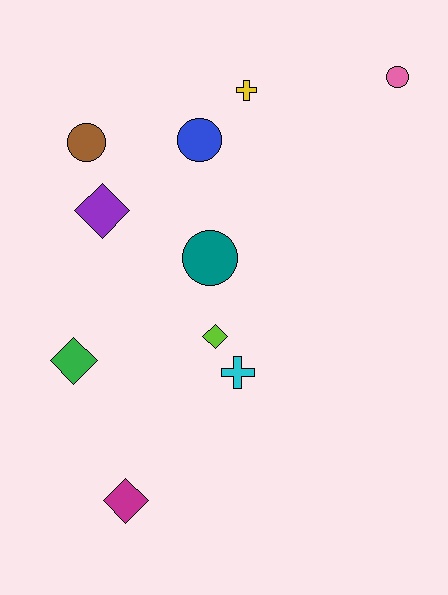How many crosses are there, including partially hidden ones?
There are 2 crosses.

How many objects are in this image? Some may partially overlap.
There are 10 objects.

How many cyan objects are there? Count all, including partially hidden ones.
There is 1 cyan object.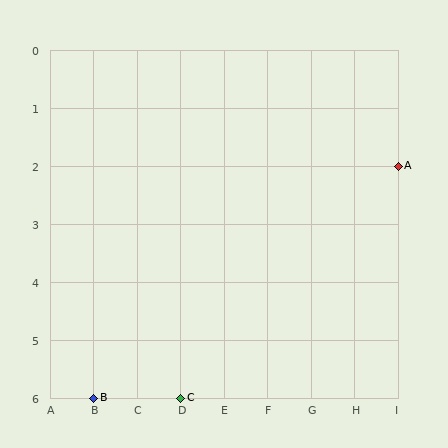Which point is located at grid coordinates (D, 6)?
Point C is at (D, 6).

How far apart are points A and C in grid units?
Points A and C are 5 columns and 4 rows apart (about 6.4 grid units diagonally).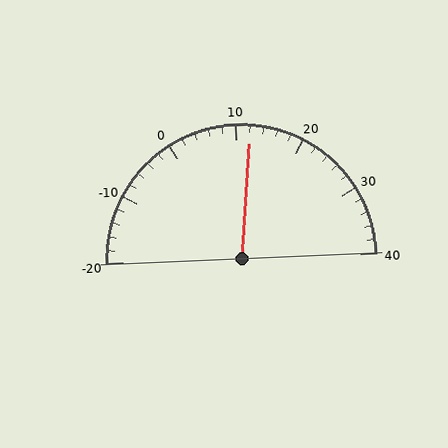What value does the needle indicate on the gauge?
The needle indicates approximately 12.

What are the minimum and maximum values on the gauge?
The gauge ranges from -20 to 40.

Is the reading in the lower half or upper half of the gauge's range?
The reading is in the upper half of the range (-20 to 40).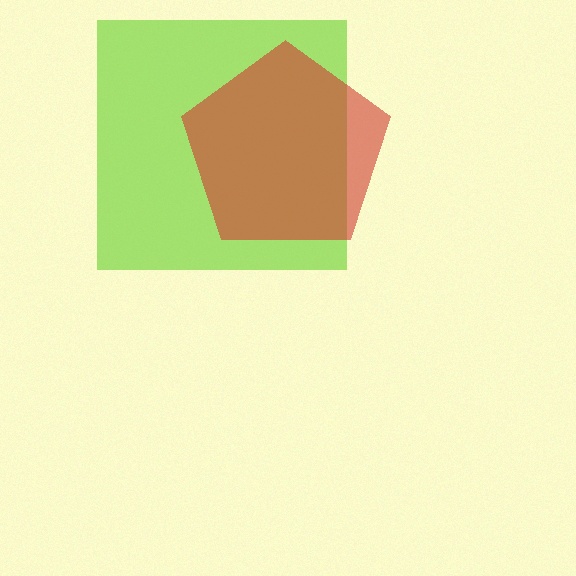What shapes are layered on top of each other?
The layered shapes are: a lime square, a red pentagon.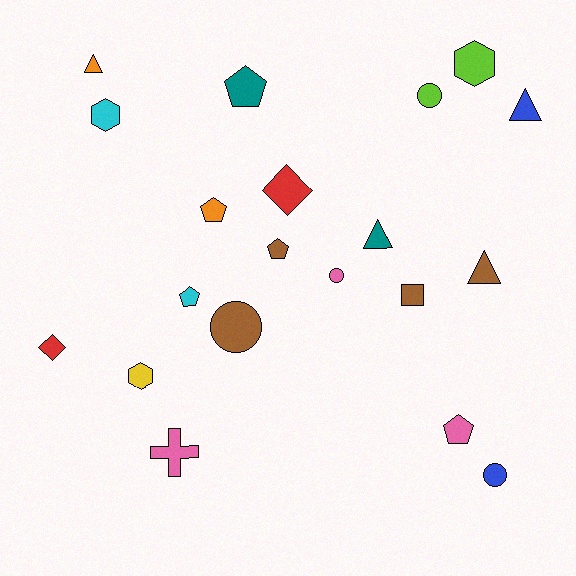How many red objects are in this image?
There are 2 red objects.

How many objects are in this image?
There are 20 objects.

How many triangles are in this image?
There are 4 triangles.